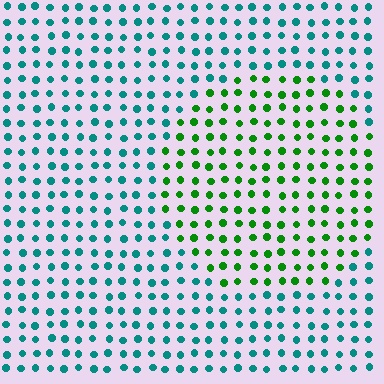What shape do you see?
I see a circle.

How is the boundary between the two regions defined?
The boundary is defined purely by a slight shift in hue (about 54 degrees). Spacing, size, and orientation are identical on both sides.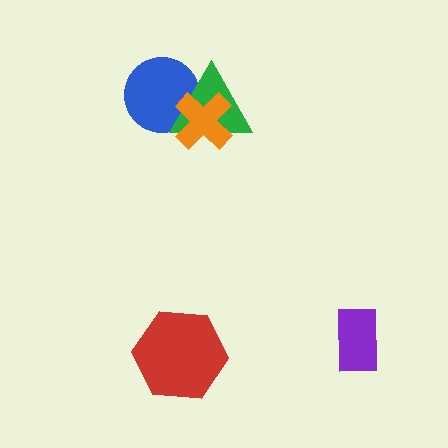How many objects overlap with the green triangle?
2 objects overlap with the green triangle.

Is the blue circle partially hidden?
Yes, it is partially covered by another shape.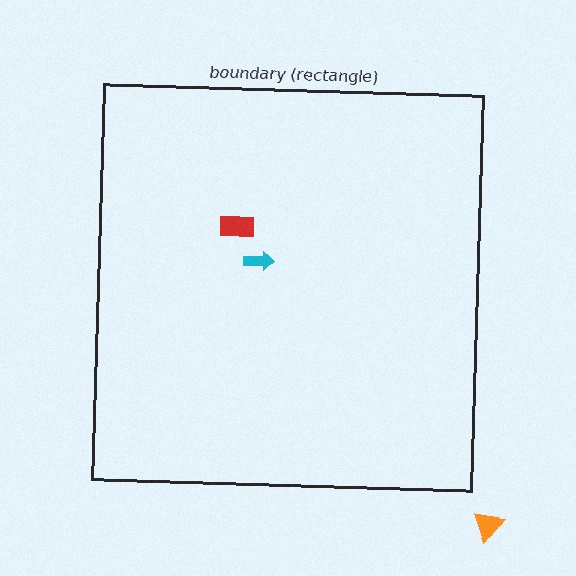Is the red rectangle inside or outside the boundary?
Inside.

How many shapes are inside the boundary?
2 inside, 1 outside.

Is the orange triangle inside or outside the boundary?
Outside.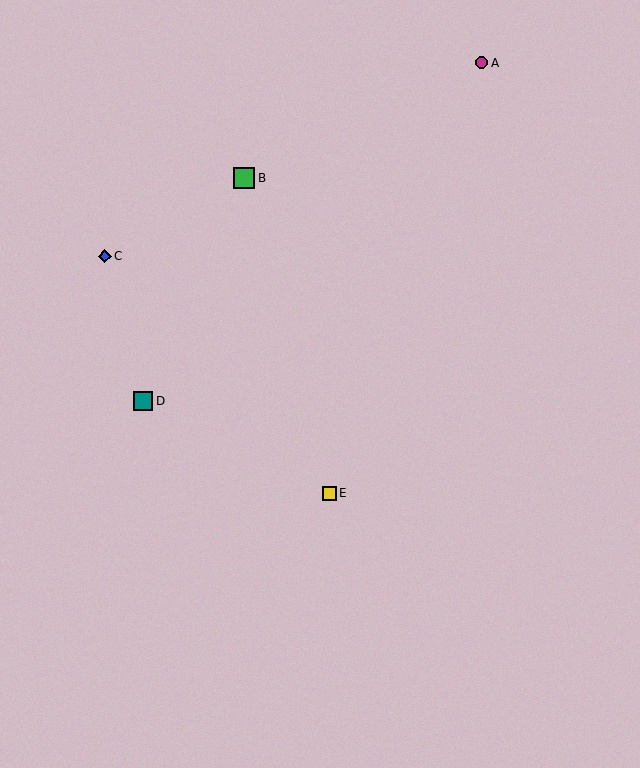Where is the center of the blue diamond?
The center of the blue diamond is at (105, 256).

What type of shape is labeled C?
Shape C is a blue diamond.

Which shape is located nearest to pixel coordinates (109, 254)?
The blue diamond (labeled C) at (105, 256) is nearest to that location.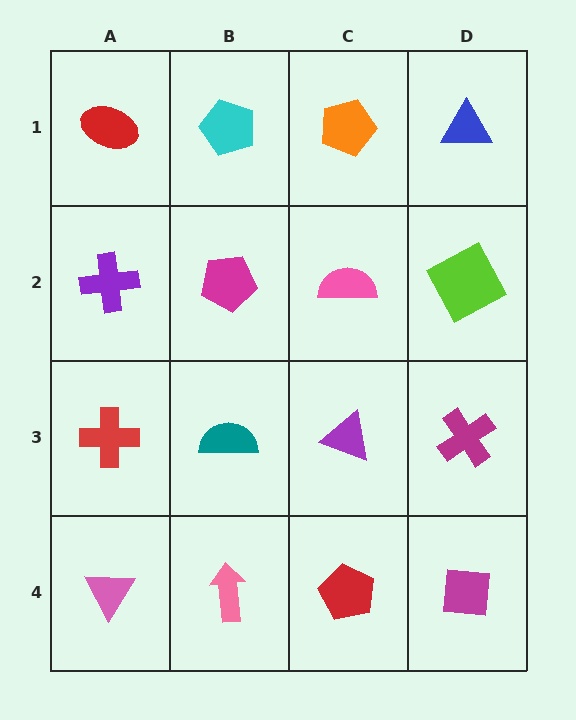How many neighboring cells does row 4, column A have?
2.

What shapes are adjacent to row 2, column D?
A blue triangle (row 1, column D), a magenta cross (row 3, column D), a pink semicircle (row 2, column C).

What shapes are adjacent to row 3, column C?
A pink semicircle (row 2, column C), a red pentagon (row 4, column C), a teal semicircle (row 3, column B), a magenta cross (row 3, column D).